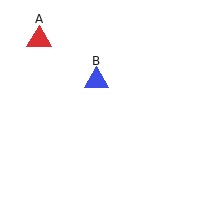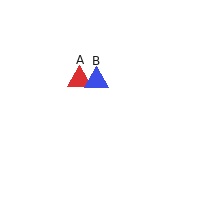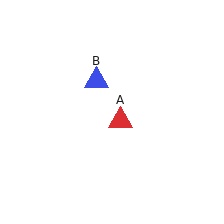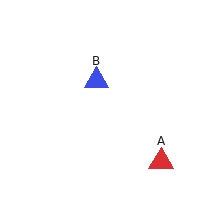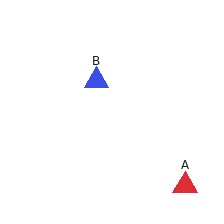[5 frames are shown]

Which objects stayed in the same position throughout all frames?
Blue triangle (object B) remained stationary.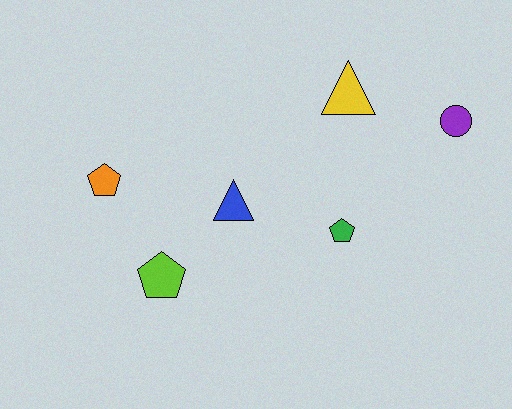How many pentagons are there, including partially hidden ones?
There are 3 pentagons.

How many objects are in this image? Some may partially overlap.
There are 6 objects.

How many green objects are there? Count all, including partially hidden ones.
There is 1 green object.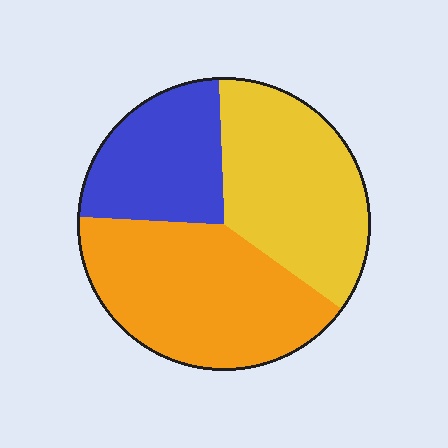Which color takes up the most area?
Orange, at roughly 40%.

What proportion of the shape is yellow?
Yellow takes up about three eighths (3/8) of the shape.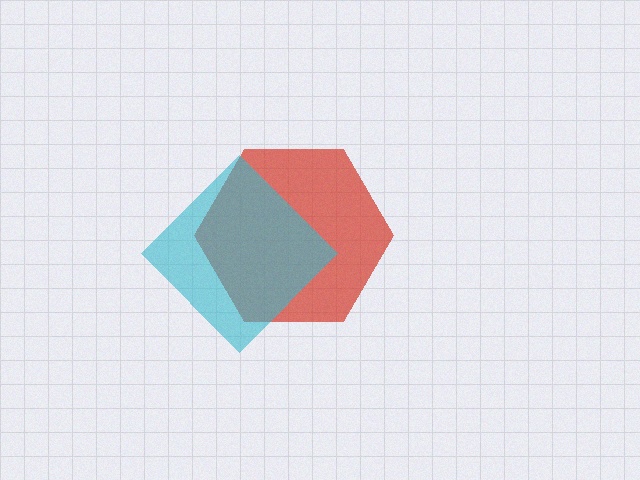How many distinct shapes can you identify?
There are 2 distinct shapes: a red hexagon, a cyan diamond.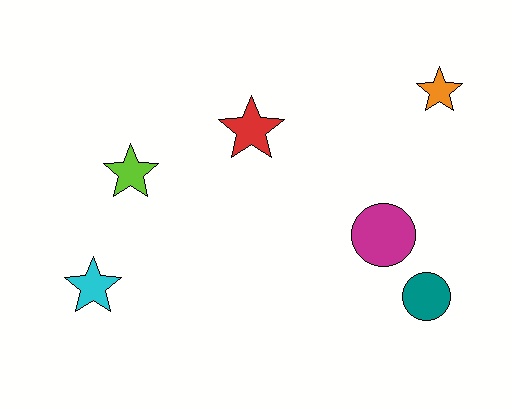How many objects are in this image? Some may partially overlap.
There are 6 objects.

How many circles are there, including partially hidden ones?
There are 2 circles.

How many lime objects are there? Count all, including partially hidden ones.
There is 1 lime object.